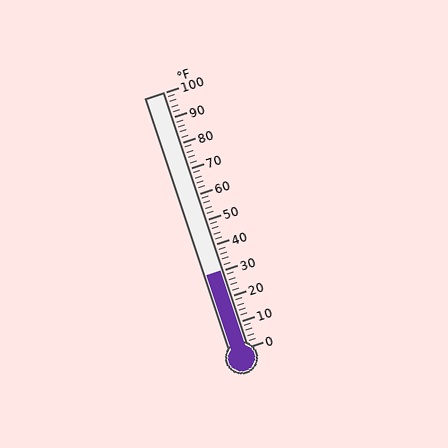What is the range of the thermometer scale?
The thermometer scale ranges from 0°F to 100°F.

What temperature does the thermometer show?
The thermometer shows approximately 30°F.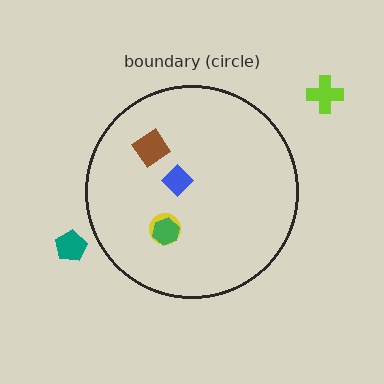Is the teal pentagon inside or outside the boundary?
Outside.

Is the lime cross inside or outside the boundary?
Outside.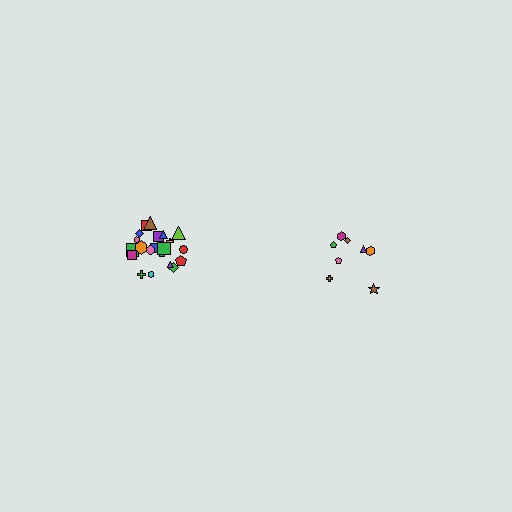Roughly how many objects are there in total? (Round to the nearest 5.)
Roughly 30 objects in total.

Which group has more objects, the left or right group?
The left group.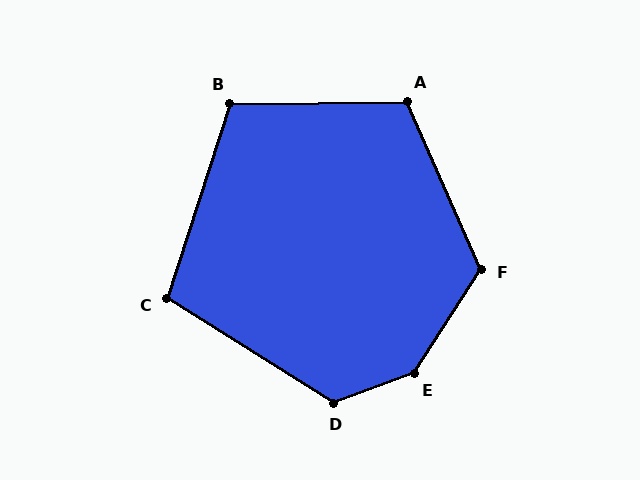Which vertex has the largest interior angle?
E, at approximately 143 degrees.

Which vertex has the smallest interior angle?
C, at approximately 104 degrees.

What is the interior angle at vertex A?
Approximately 113 degrees (obtuse).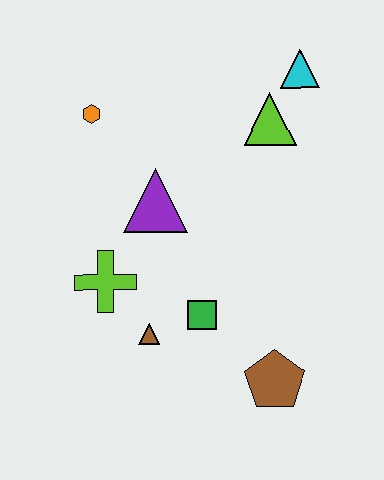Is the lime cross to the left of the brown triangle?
Yes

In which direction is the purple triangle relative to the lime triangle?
The purple triangle is to the left of the lime triangle.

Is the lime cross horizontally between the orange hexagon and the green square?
Yes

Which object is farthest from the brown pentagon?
The orange hexagon is farthest from the brown pentagon.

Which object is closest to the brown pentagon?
The green square is closest to the brown pentagon.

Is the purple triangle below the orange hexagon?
Yes